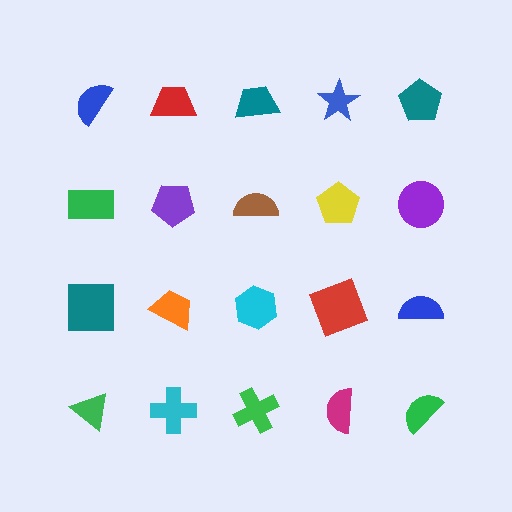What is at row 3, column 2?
An orange trapezoid.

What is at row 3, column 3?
A cyan hexagon.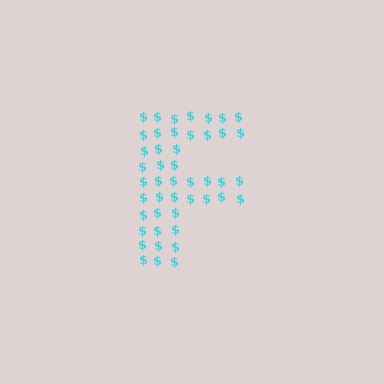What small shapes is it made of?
It is made of small dollar signs.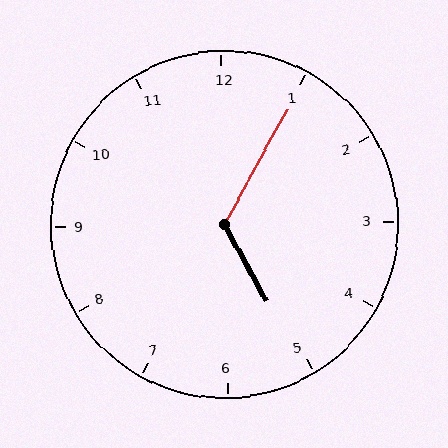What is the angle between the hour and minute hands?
Approximately 122 degrees.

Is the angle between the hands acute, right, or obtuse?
It is obtuse.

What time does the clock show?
5:05.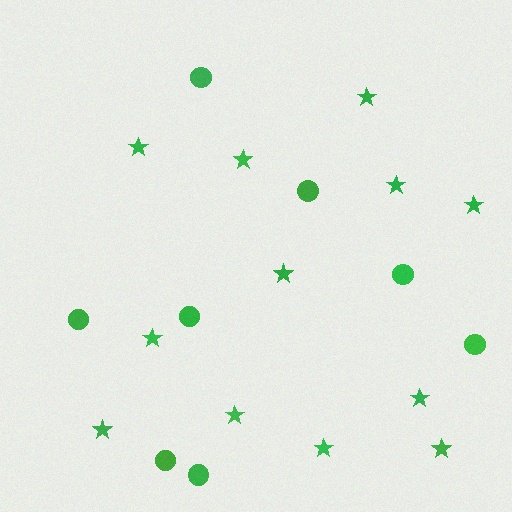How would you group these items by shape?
There are 2 groups: one group of circles (8) and one group of stars (12).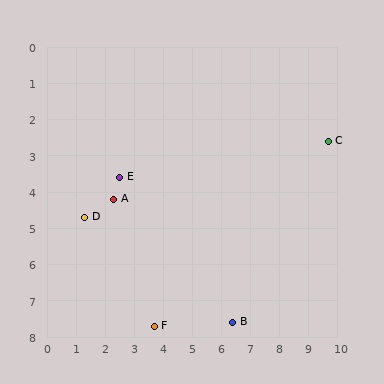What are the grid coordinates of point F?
Point F is at approximately (3.7, 7.7).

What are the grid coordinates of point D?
Point D is at approximately (1.3, 4.7).